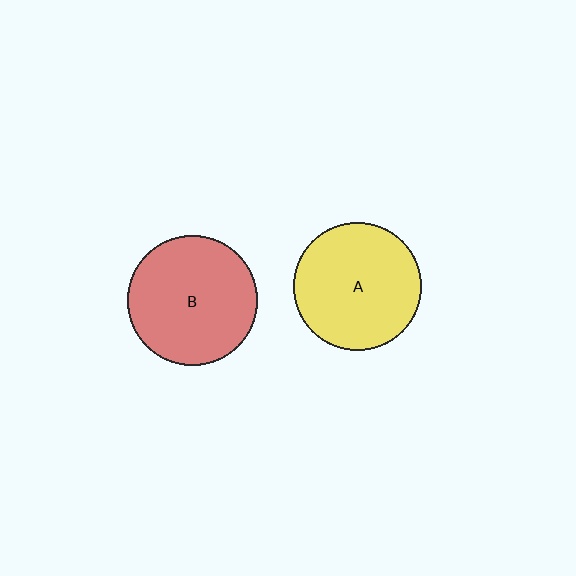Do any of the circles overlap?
No, none of the circles overlap.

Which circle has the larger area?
Circle B (red).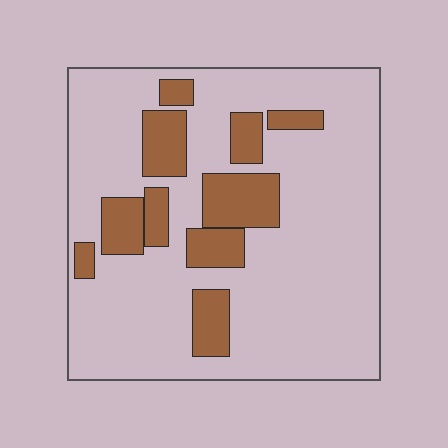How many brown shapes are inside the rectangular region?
10.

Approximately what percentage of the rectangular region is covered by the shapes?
Approximately 20%.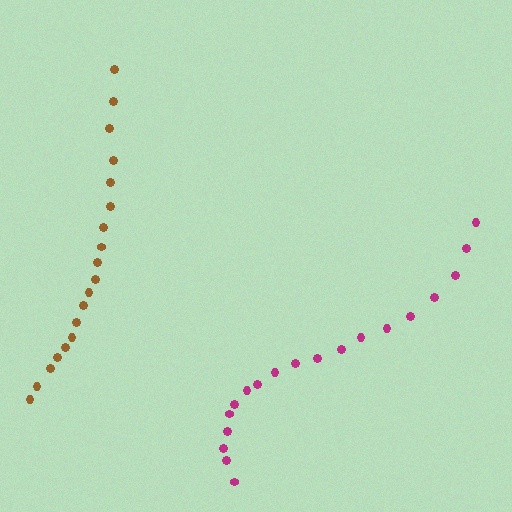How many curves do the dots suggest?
There are 2 distinct paths.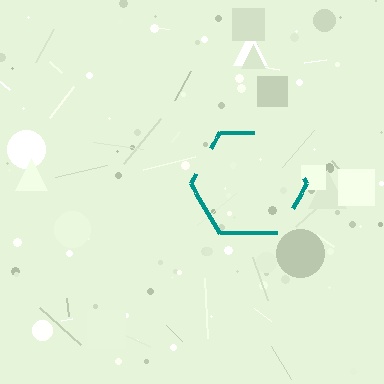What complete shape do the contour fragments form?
The contour fragments form a hexagon.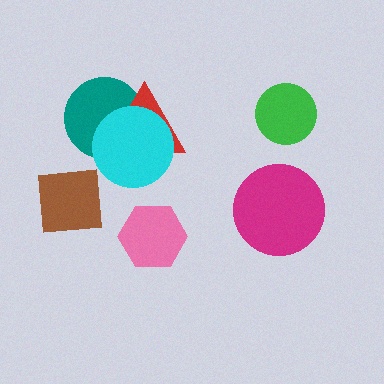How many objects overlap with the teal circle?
2 objects overlap with the teal circle.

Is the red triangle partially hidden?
Yes, it is partially covered by another shape.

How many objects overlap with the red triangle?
2 objects overlap with the red triangle.